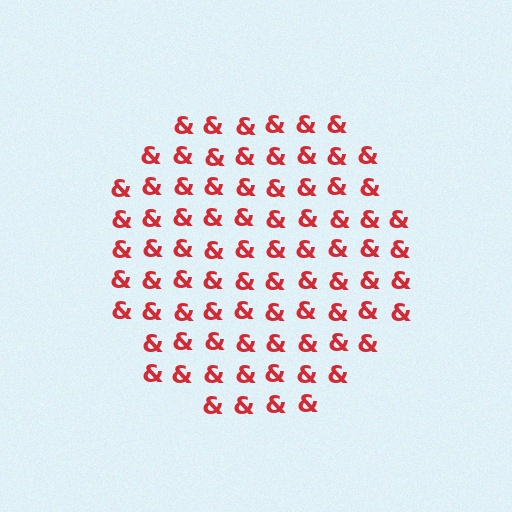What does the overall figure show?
The overall figure shows a circle.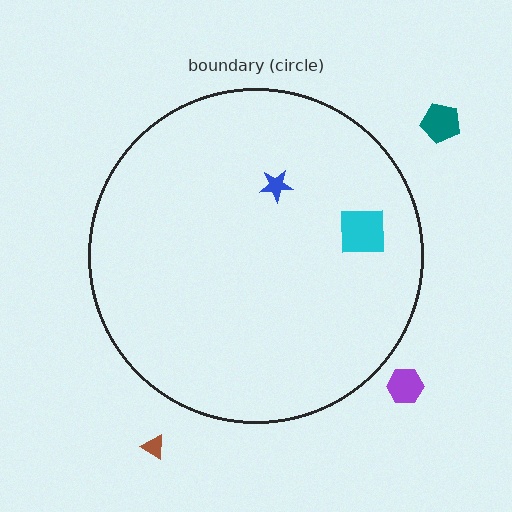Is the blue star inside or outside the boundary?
Inside.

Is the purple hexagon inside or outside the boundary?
Outside.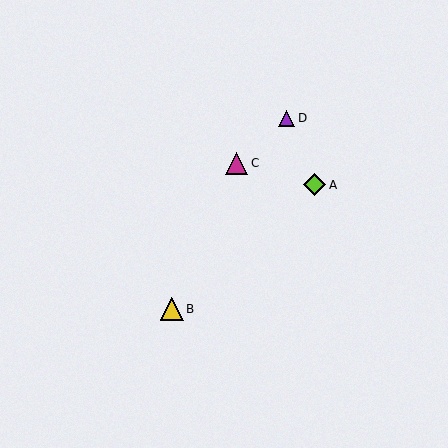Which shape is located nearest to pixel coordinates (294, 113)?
The purple triangle (labeled D) at (287, 118) is nearest to that location.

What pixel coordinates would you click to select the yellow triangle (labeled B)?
Click at (172, 309) to select the yellow triangle B.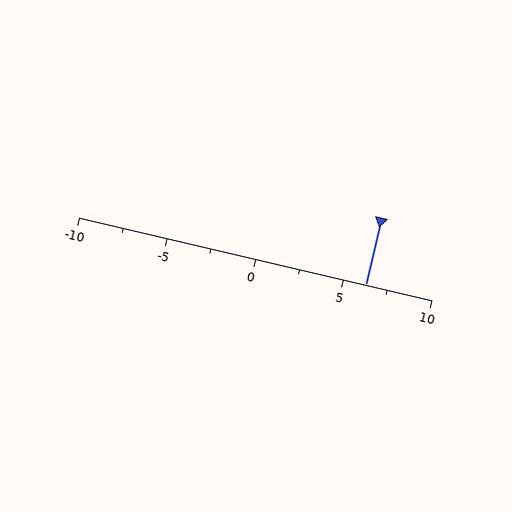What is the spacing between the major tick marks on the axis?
The major ticks are spaced 5 apart.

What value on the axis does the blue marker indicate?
The marker indicates approximately 6.2.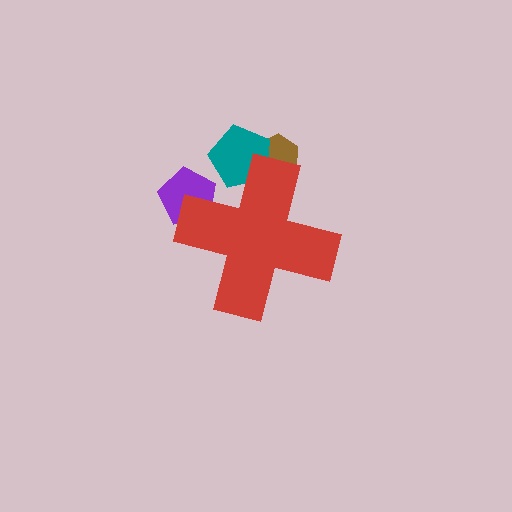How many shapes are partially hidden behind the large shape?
3 shapes are partially hidden.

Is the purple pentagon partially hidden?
Yes, the purple pentagon is partially hidden behind the red cross.